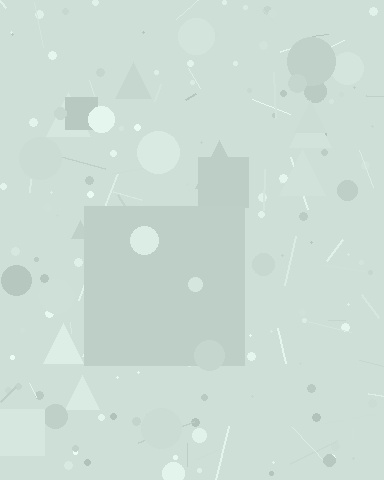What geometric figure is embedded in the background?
A square is embedded in the background.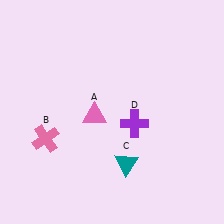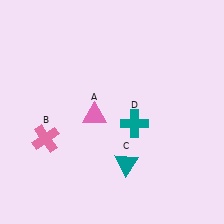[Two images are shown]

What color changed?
The cross (D) changed from purple in Image 1 to teal in Image 2.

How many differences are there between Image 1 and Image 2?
There is 1 difference between the two images.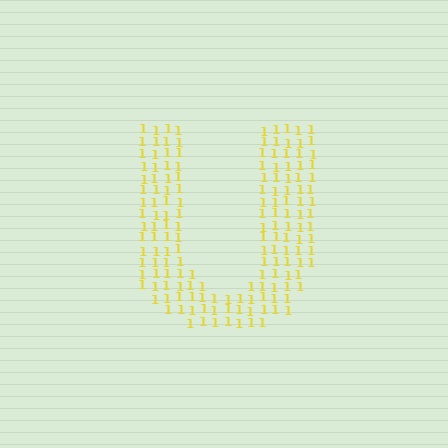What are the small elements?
The small elements are digit 1's.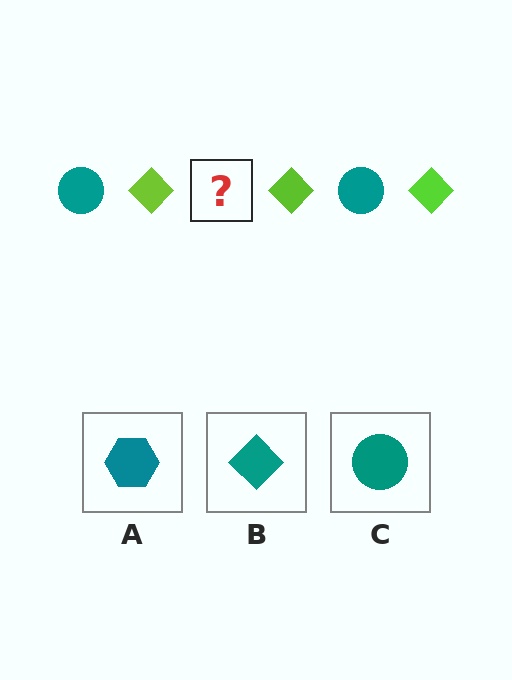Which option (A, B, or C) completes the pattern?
C.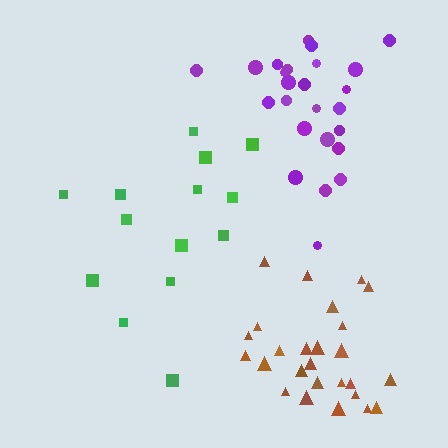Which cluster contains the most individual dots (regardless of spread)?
Brown (26).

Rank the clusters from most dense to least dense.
brown, purple, green.